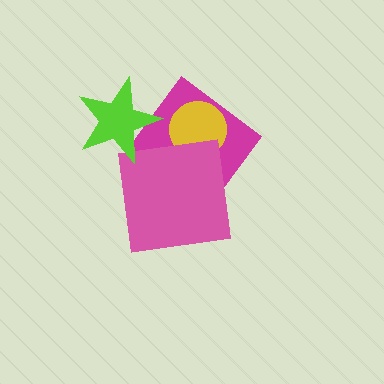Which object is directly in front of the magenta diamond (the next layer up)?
The yellow circle is directly in front of the magenta diamond.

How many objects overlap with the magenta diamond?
3 objects overlap with the magenta diamond.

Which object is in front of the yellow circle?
The pink square is in front of the yellow circle.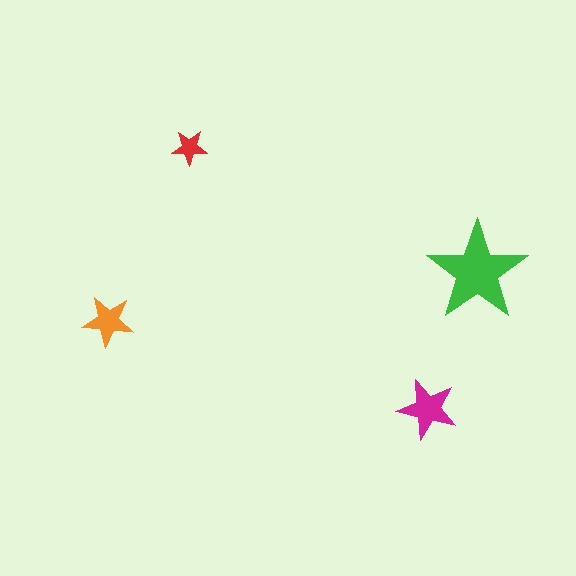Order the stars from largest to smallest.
the green one, the magenta one, the orange one, the red one.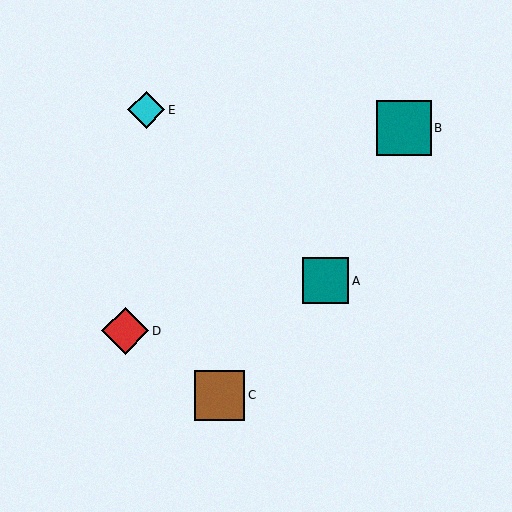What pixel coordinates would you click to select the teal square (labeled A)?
Click at (326, 281) to select the teal square A.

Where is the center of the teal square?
The center of the teal square is at (404, 127).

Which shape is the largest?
The teal square (labeled B) is the largest.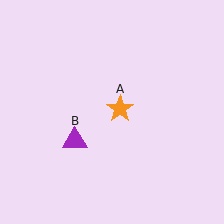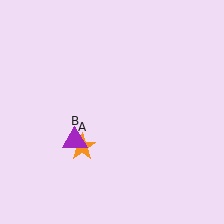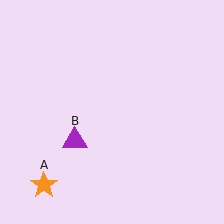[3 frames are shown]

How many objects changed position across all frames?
1 object changed position: orange star (object A).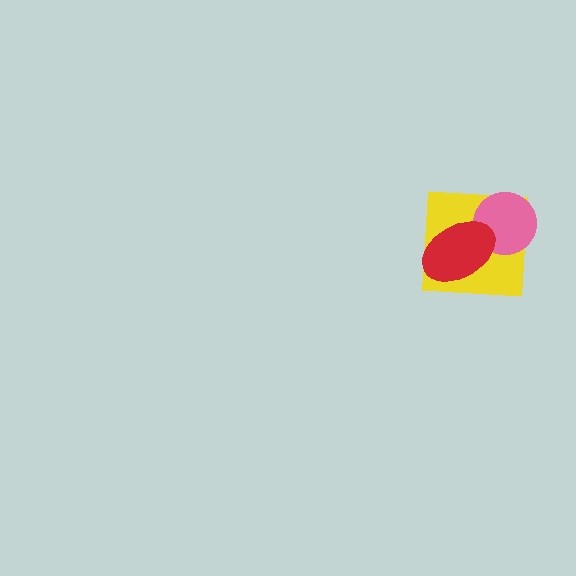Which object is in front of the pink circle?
The red ellipse is in front of the pink circle.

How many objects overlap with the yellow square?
2 objects overlap with the yellow square.